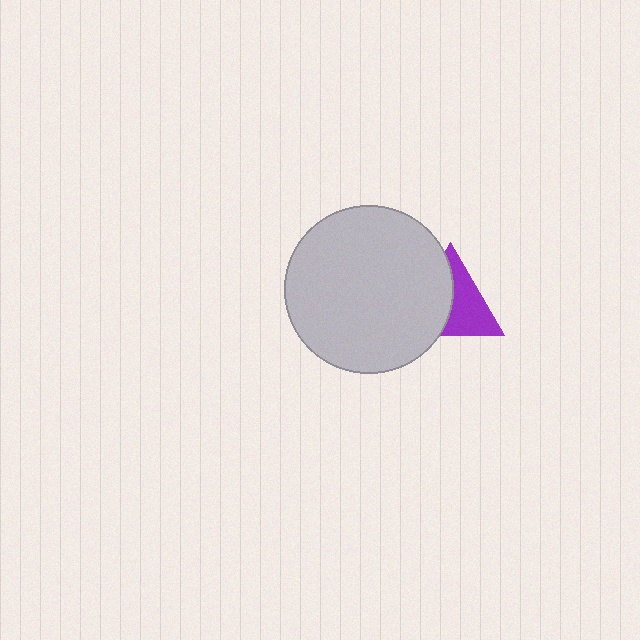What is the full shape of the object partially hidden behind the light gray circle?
The partially hidden object is a purple triangle.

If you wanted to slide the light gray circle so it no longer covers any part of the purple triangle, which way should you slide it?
Slide it left — that is the most direct way to separate the two shapes.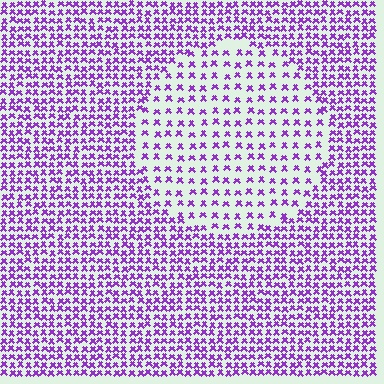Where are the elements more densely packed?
The elements are more densely packed outside the circle boundary.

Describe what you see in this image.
The image contains small purple elements arranged at two different densities. A circle-shaped region is visible where the elements are less densely packed than the surrounding area.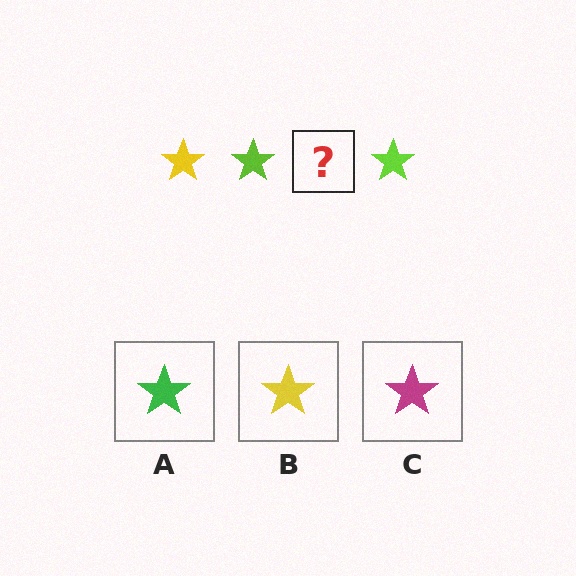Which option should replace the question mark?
Option B.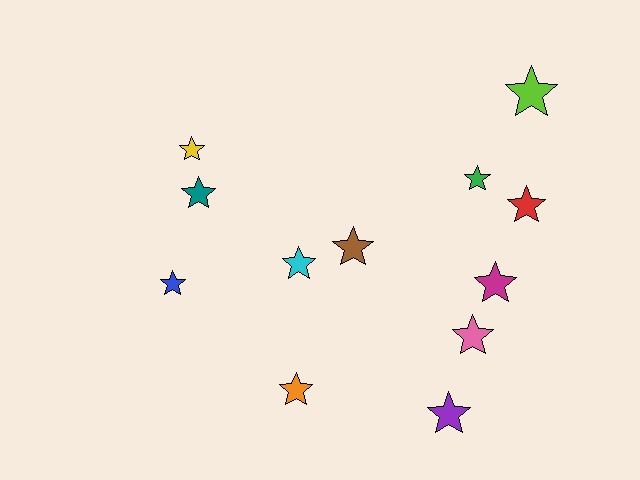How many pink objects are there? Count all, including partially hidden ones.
There is 1 pink object.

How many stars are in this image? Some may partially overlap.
There are 12 stars.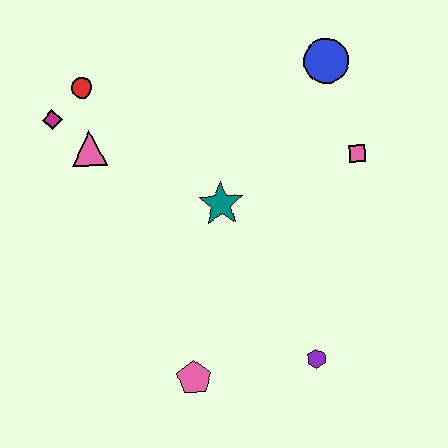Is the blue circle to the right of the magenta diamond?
Yes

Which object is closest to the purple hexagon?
The pink pentagon is closest to the purple hexagon.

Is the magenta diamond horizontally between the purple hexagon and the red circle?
No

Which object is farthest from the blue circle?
The pink pentagon is farthest from the blue circle.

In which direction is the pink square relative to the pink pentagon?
The pink square is above the pink pentagon.